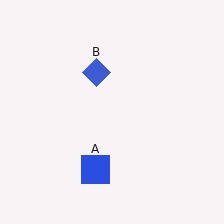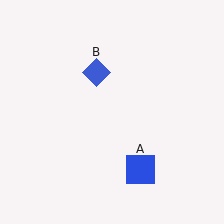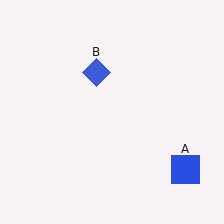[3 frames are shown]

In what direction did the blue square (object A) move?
The blue square (object A) moved right.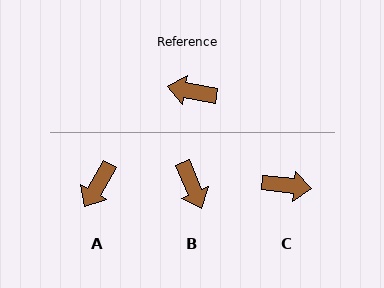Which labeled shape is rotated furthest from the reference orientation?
C, about 177 degrees away.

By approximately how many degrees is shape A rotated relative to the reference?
Approximately 70 degrees counter-clockwise.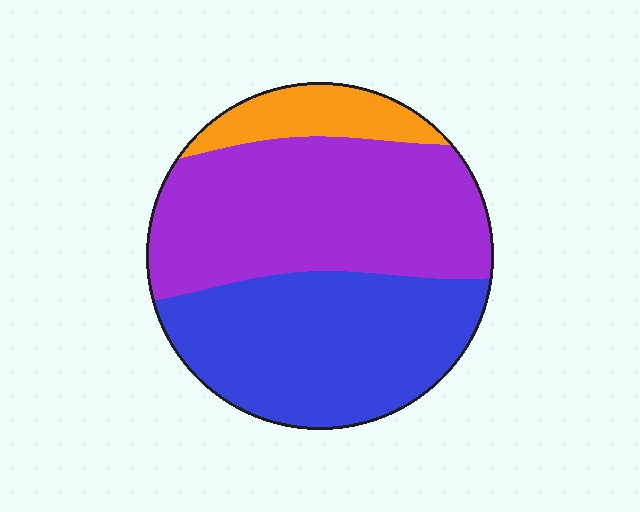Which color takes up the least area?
Orange, at roughly 10%.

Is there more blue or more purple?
Purple.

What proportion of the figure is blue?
Blue covers about 40% of the figure.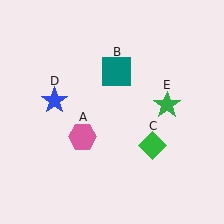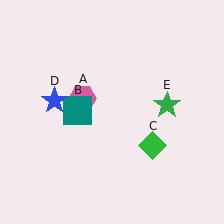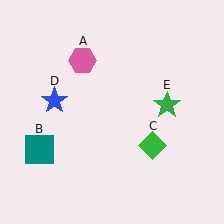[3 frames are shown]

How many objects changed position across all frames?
2 objects changed position: pink hexagon (object A), teal square (object B).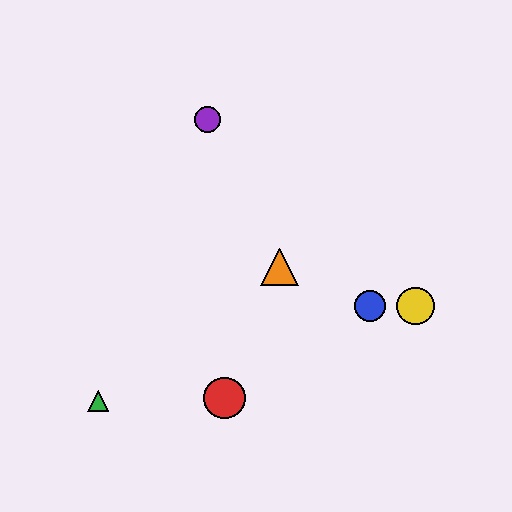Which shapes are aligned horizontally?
The blue circle, the yellow circle are aligned horizontally.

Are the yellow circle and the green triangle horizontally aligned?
No, the yellow circle is at y≈306 and the green triangle is at y≈401.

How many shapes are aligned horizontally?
2 shapes (the blue circle, the yellow circle) are aligned horizontally.